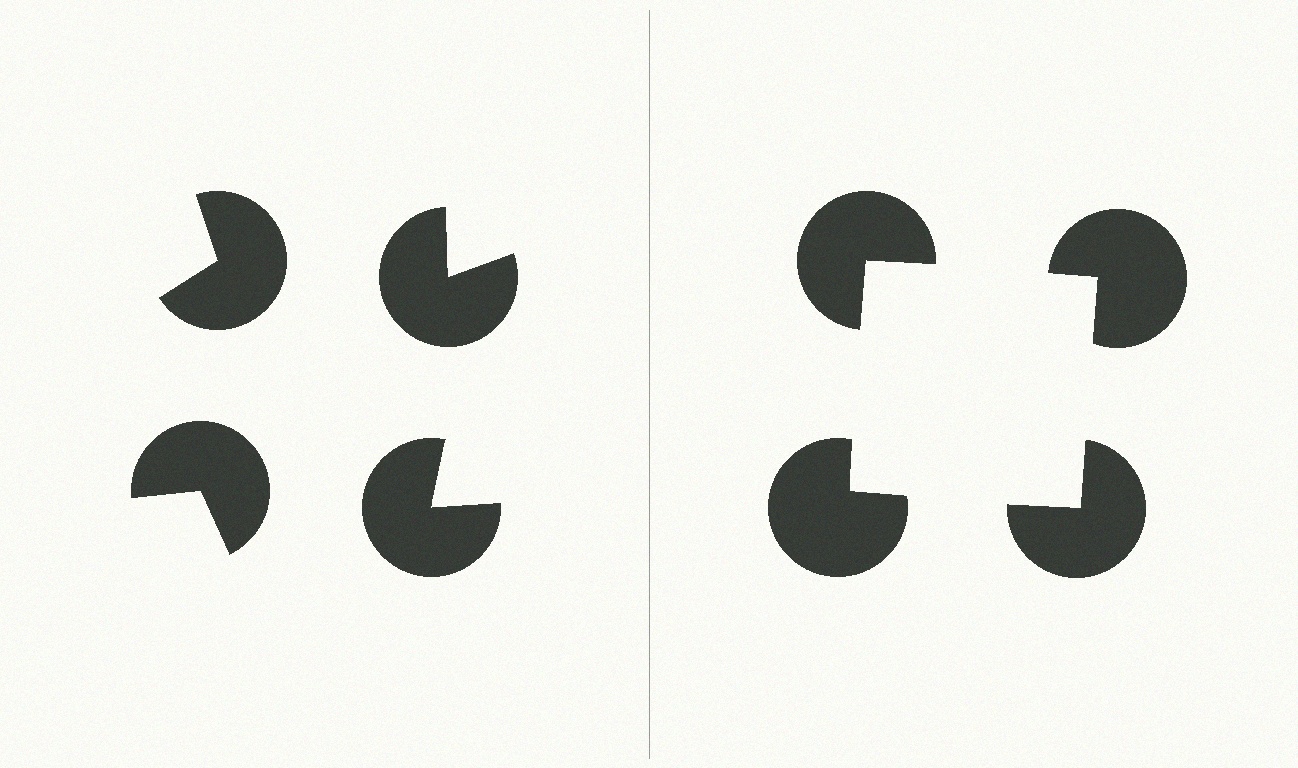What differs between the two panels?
The pac-man discs are positioned identically on both sides; only the wedge orientations differ. On the right they align to a square; on the left they are misaligned.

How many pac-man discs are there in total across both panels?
8 — 4 on each side.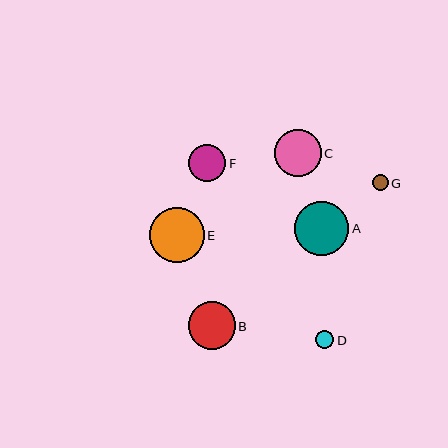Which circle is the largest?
Circle E is the largest with a size of approximately 55 pixels.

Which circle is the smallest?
Circle G is the smallest with a size of approximately 16 pixels.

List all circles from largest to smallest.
From largest to smallest: E, A, B, C, F, D, G.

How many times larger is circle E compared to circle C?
Circle E is approximately 1.2 times the size of circle C.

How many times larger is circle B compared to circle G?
Circle B is approximately 3.0 times the size of circle G.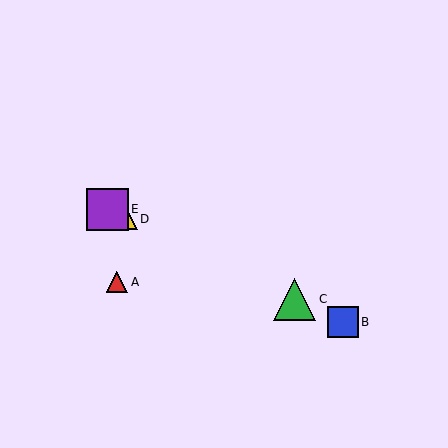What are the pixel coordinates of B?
Object B is at (343, 322).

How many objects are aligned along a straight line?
4 objects (B, C, D, E) are aligned along a straight line.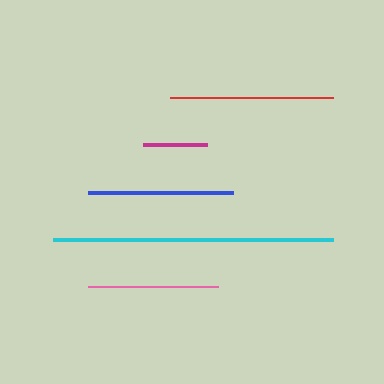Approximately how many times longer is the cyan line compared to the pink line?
The cyan line is approximately 2.1 times the length of the pink line.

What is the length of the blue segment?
The blue segment is approximately 145 pixels long.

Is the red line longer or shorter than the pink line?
The red line is longer than the pink line.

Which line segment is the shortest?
The magenta line is the shortest at approximately 64 pixels.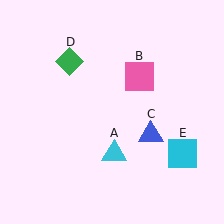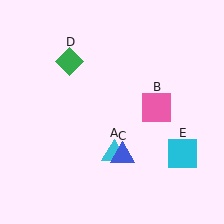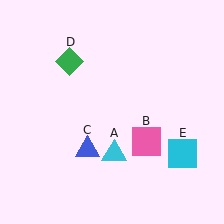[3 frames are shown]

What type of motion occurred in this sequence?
The pink square (object B), blue triangle (object C) rotated clockwise around the center of the scene.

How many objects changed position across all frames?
2 objects changed position: pink square (object B), blue triangle (object C).